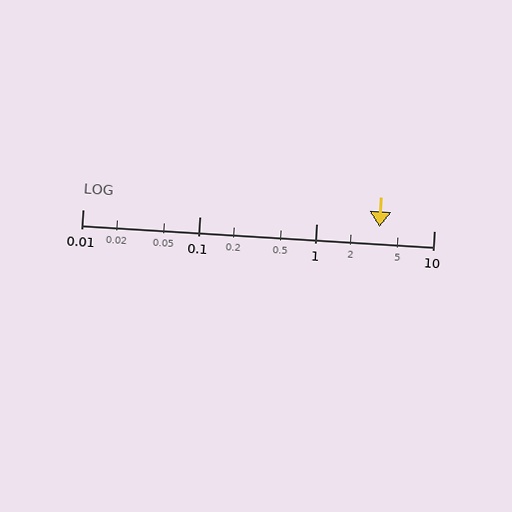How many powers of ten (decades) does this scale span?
The scale spans 3 decades, from 0.01 to 10.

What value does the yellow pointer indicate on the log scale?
The pointer indicates approximately 3.4.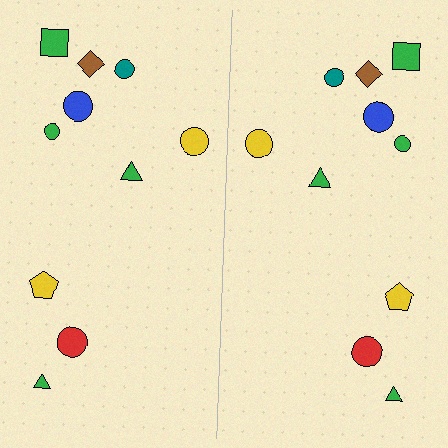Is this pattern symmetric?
Yes, this pattern has bilateral (reflection) symmetry.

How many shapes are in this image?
There are 20 shapes in this image.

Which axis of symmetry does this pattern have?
The pattern has a vertical axis of symmetry running through the center of the image.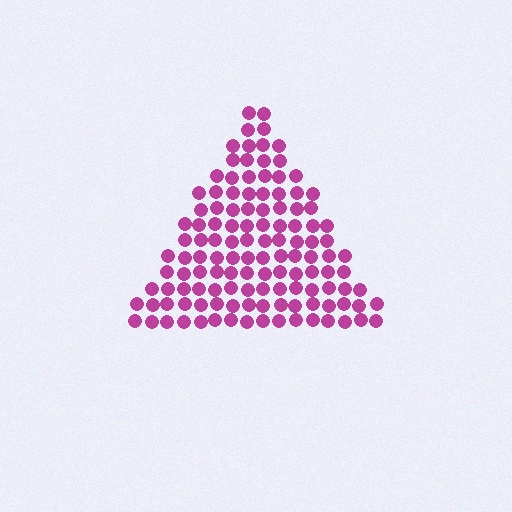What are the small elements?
The small elements are circles.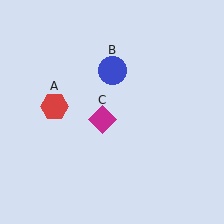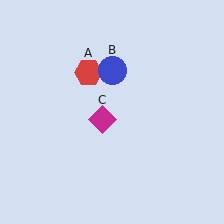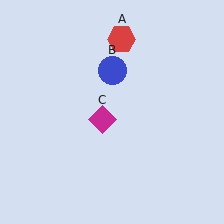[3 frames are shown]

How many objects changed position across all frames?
1 object changed position: red hexagon (object A).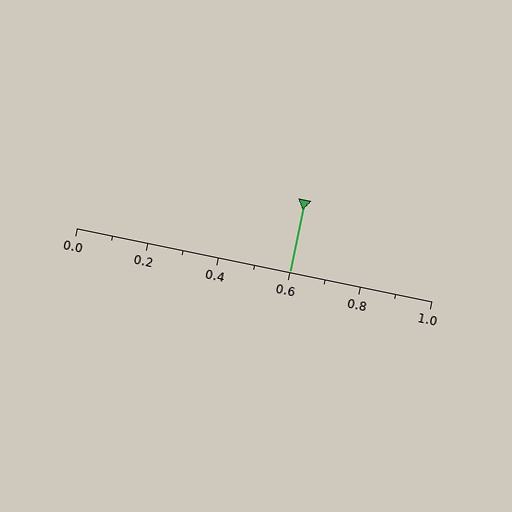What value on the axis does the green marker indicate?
The marker indicates approximately 0.6.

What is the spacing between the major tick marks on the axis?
The major ticks are spaced 0.2 apart.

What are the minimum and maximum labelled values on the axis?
The axis runs from 0.0 to 1.0.